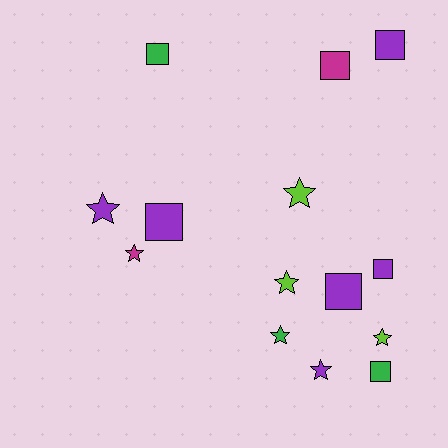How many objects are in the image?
There are 14 objects.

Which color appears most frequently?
Purple, with 6 objects.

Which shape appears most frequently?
Star, with 7 objects.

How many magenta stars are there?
There is 1 magenta star.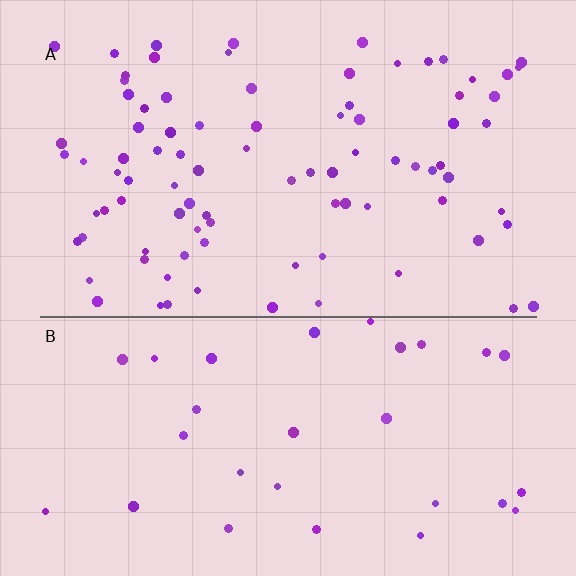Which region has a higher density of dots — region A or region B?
A (the top).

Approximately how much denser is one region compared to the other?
Approximately 2.8× — region A over region B.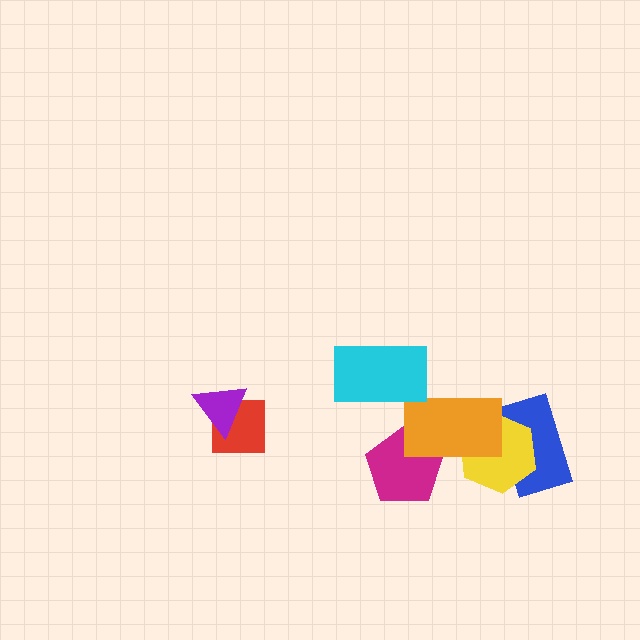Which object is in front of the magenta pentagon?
The orange rectangle is in front of the magenta pentagon.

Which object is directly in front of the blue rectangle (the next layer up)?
The yellow hexagon is directly in front of the blue rectangle.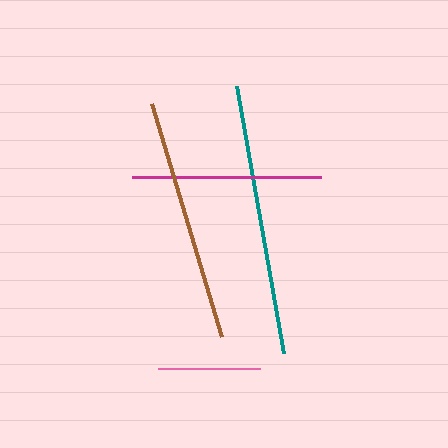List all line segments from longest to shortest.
From longest to shortest: teal, brown, magenta, pink.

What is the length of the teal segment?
The teal segment is approximately 272 pixels long.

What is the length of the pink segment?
The pink segment is approximately 103 pixels long.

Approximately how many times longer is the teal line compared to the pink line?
The teal line is approximately 2.7 times the length of the pink line.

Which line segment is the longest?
The teal line is the longest at approximately 272 pixels.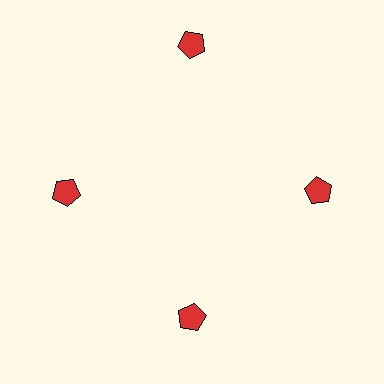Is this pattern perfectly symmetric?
No. The 4 red pentagons are arranged in a ring, but one element near the 12 o'clock position is pushed outward from the center, breaking the 4-fold rotational symmetry.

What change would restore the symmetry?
The symmetry would be restored by moving it inward, back onto the ring so that all 4 pentagons sit at equal angles and equal distance from the center.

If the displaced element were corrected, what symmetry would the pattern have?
It would have 4-fold rotational symmetry — the pattern would map onto itself every 90 degrees.